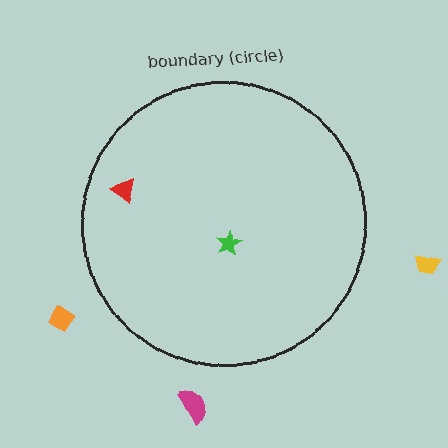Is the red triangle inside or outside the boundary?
Inside.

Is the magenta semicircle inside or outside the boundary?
Outside.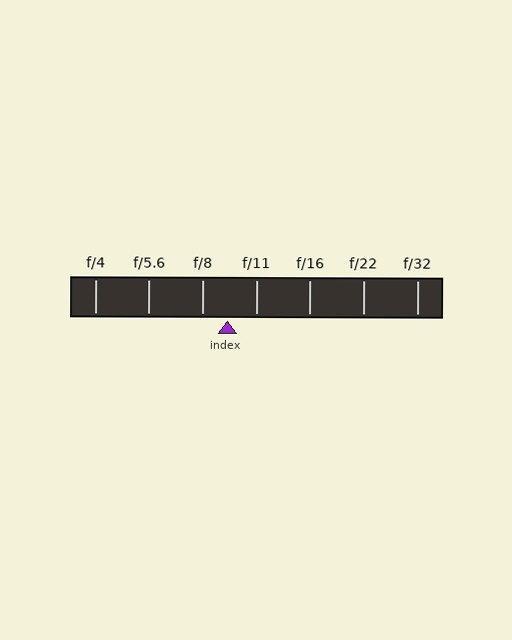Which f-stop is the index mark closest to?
The index mark is closest to f/8.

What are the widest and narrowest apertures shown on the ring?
The widest aperture shown is f/4 and the narrowest is f/32.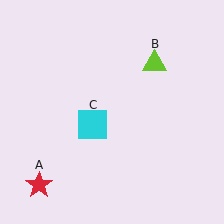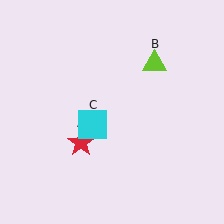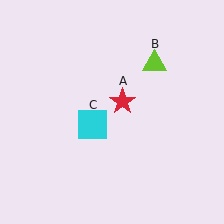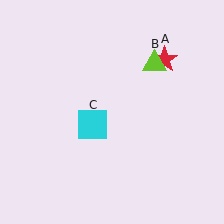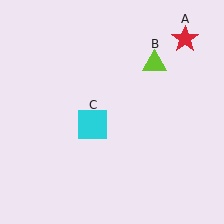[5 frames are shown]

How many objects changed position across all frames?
1 object changed position: red star (object A).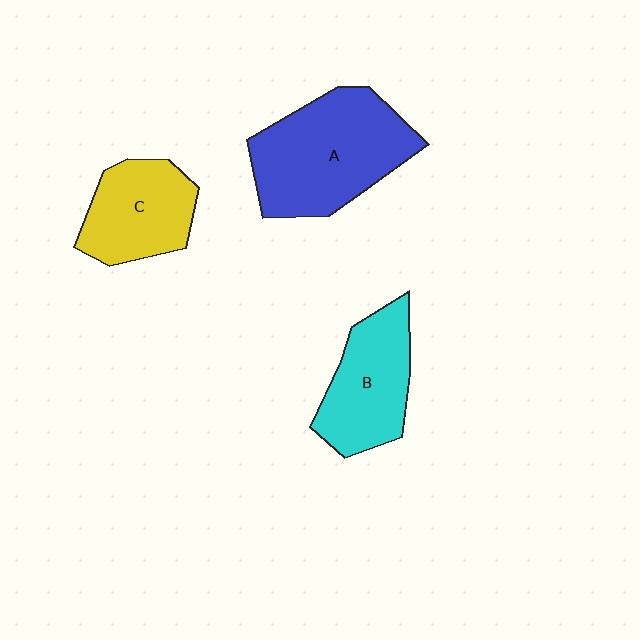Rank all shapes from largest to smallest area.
From largest to smallest: A (blue), B (cyan), C (yellow).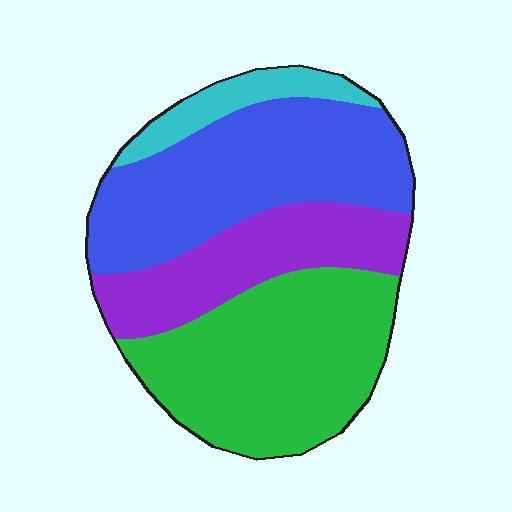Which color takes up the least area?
Cyan, at roughly 10%.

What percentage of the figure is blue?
Blue takes up about one third (1/3) of the figure.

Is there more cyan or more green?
Green.